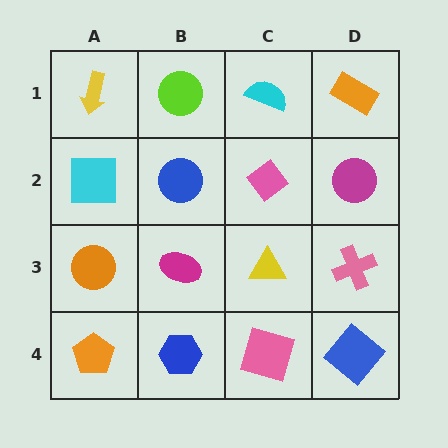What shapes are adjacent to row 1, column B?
A blue circle (row 2, column B), a yellow arrow (row 1, column A), a cyan semicircle (row 1, column C).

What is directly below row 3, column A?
An orange pentagon.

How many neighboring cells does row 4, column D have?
2.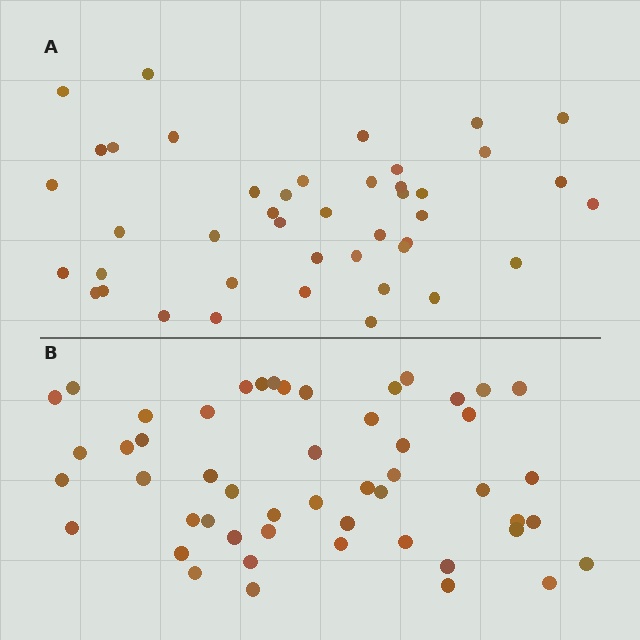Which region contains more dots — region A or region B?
Region B (the bottom region) has more dots.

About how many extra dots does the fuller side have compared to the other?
Region B has roughly 8 or so more dots than region A.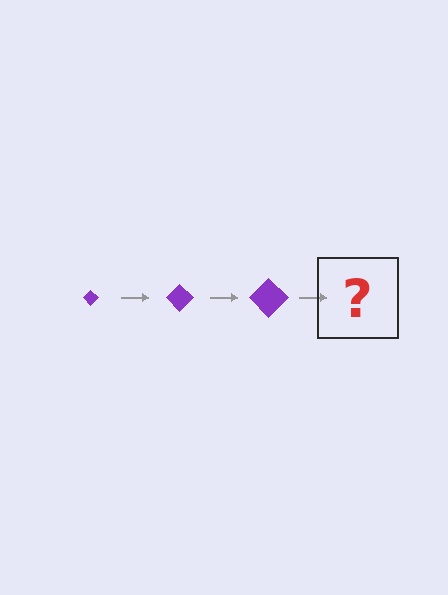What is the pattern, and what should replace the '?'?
The pattern is that the diamond gets progressively larger each step. The '?' should be a purple diamond, larger than the previous one.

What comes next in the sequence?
The next element should be a purple diamond, larger than the previous one.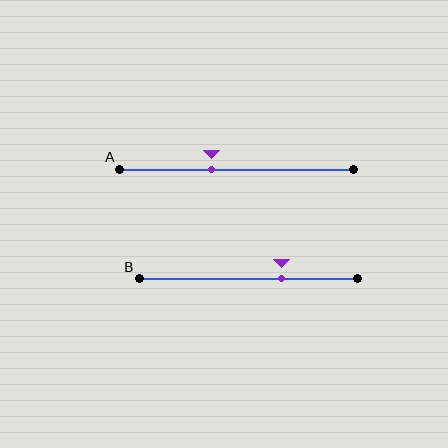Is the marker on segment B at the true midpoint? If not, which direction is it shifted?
No, the marker on segment B is shifted to the right by about 15% of the segment length.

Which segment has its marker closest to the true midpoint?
Segment A has its marker closest to the true midpoint.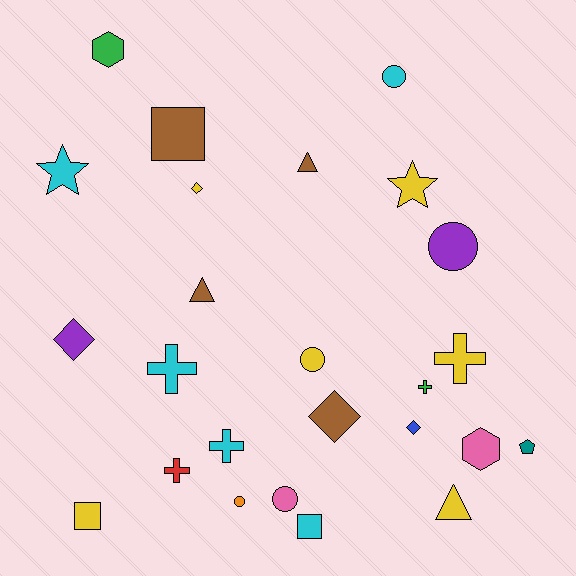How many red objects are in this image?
There is 1 red object.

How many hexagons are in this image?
There are 2 hexagons.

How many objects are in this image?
There are 25 objects.